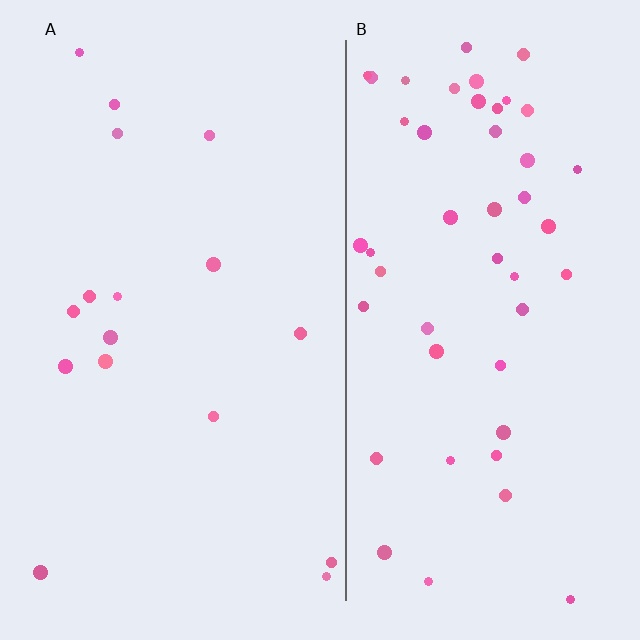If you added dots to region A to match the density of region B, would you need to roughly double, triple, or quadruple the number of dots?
Approximately triple.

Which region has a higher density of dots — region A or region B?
B (the right).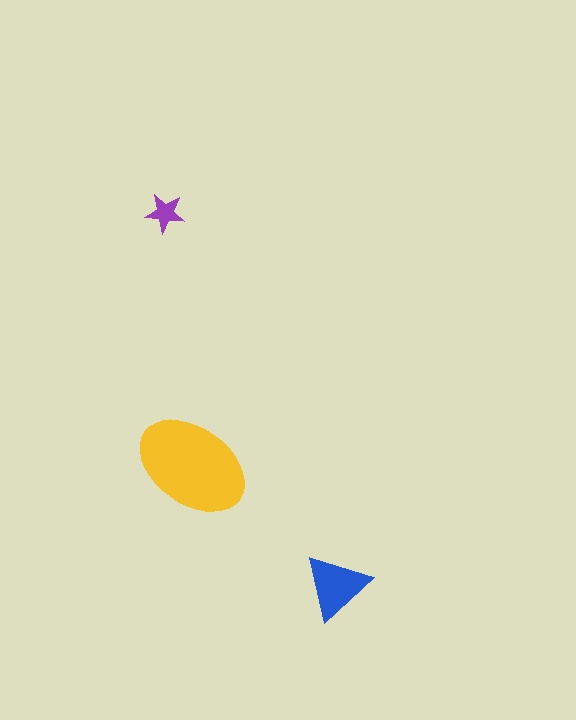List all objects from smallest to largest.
The purple star, the blue triangle, the yellow ellipse.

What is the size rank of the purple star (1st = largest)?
3rd.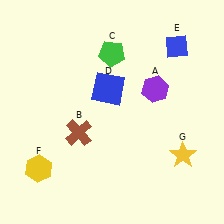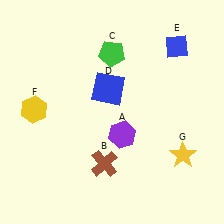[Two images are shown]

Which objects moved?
The objects that moved are: the purple hexagon (A), the brown cross (B), the yellow hexagon (F).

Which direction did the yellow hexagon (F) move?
The yellow hexagon (F) moved up.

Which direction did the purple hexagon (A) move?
The purple hexagon (A) moved down.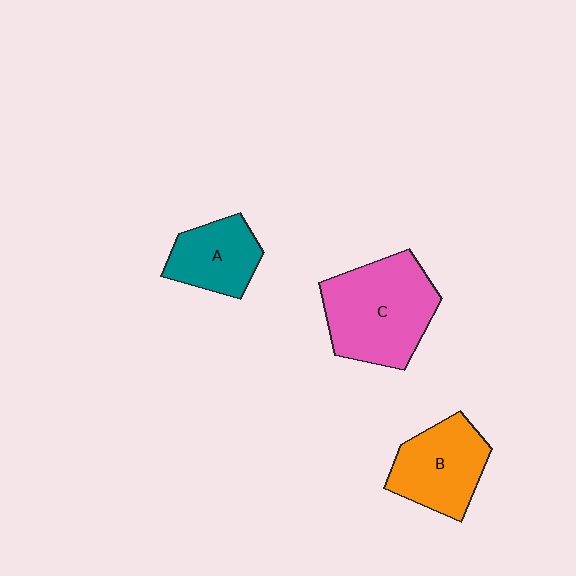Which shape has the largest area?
Shape C (pink).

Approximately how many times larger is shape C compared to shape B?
Approximately 1.4 times.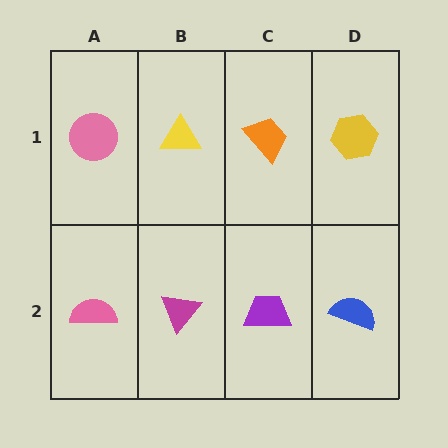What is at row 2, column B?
A magenta triangle.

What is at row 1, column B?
A yellow triangle.